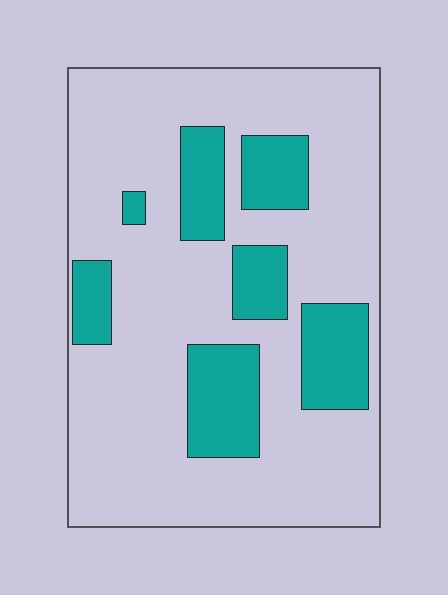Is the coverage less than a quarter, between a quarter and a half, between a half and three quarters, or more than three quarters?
Less than a quarter.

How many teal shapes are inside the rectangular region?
7.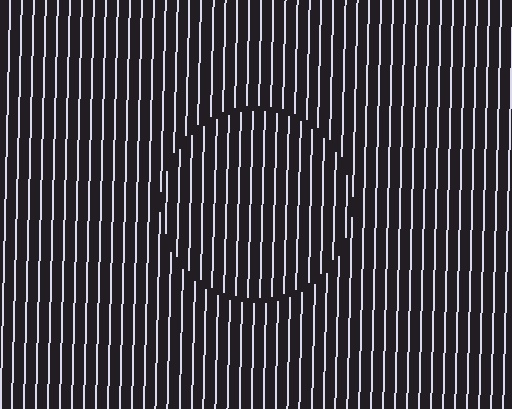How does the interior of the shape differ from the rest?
The interior of the shape contains the same grating, shifted by half a period — the contour is defined by the phase discontinuity where line-ends from the inner and outer gratings abut.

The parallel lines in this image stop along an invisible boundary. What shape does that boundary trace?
An illusory circle. The interior of the shape contains the same grating, shifted by half a period — the contour is defined by the phase discontinuity where line-ends from the inner and outer gratings abut.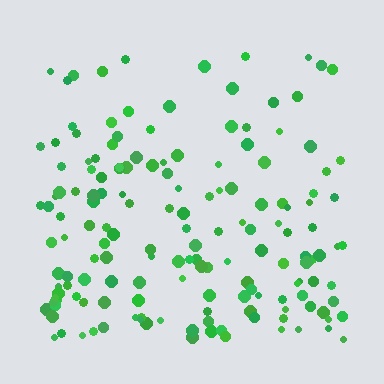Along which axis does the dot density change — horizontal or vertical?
Vertical.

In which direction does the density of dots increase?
From top to bottom, with the bottom side densest.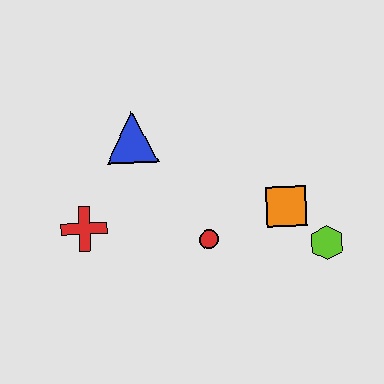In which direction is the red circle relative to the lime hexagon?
The red circle is to the left of the lime hexagon.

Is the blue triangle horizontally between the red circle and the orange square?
No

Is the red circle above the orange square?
No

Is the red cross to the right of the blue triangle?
No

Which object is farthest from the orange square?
The red cross is farthest from the orange square.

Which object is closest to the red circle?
The orange square is closest to the red circle.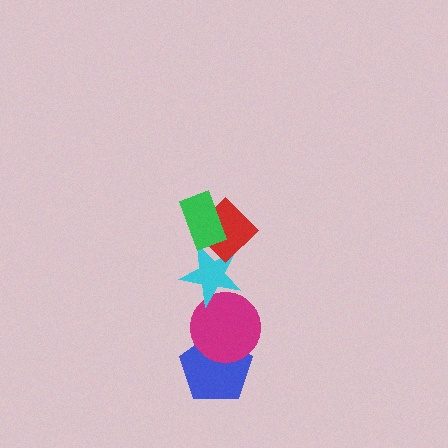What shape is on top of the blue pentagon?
The magenta circle is on top of the blue pentagon.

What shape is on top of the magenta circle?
The cyan star is on top of the magenta circle.